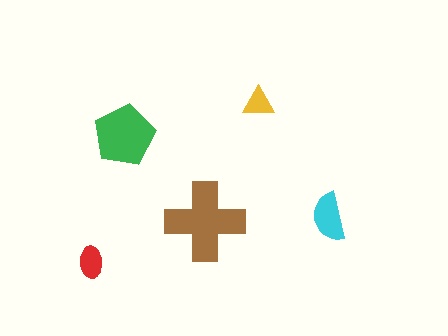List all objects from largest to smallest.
The brown cross, the green pentagon, the cyan semicircle, the red ellipse, the yellow triangle.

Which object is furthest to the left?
The red ellipse is leftmost.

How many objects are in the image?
There are 5 objects in the image.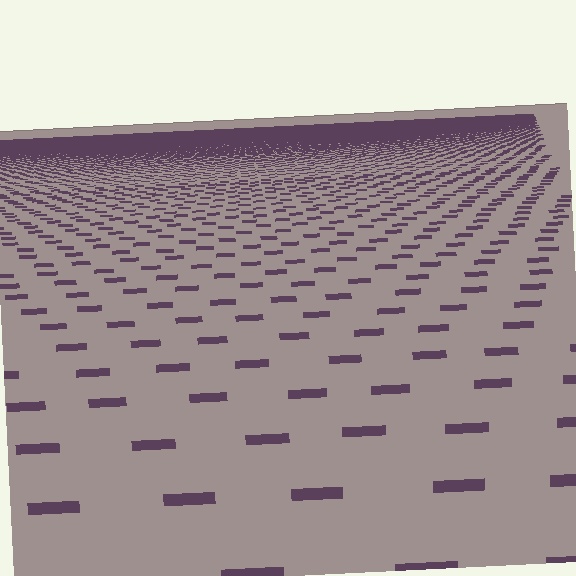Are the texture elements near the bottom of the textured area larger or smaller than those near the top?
Larger. Near the bottom, elements are closer to the viewer and appear at a bigger on-screen size.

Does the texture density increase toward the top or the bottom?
Density increases toward the top.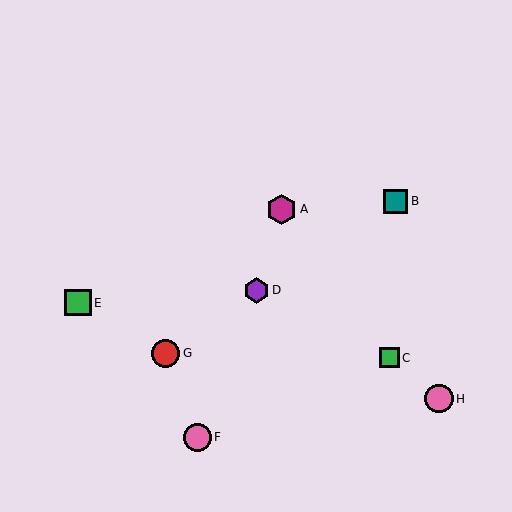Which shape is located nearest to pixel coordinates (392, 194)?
The teal square (labeled B) at (396, 201) is nearest to that location.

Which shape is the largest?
The magenta hexagon (labeled A) is the largest.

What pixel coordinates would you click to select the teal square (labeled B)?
Click at (396, 201) to select the teal square B.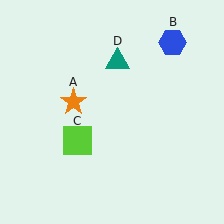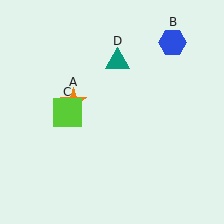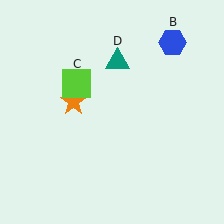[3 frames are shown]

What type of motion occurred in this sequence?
The lime square (object C) rotated clockwise around the center of the scene.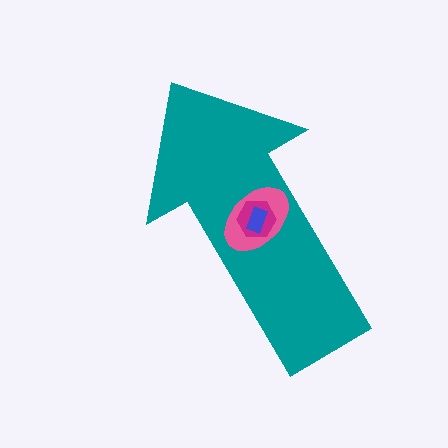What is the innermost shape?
The blue rectangle.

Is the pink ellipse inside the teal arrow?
Yes.